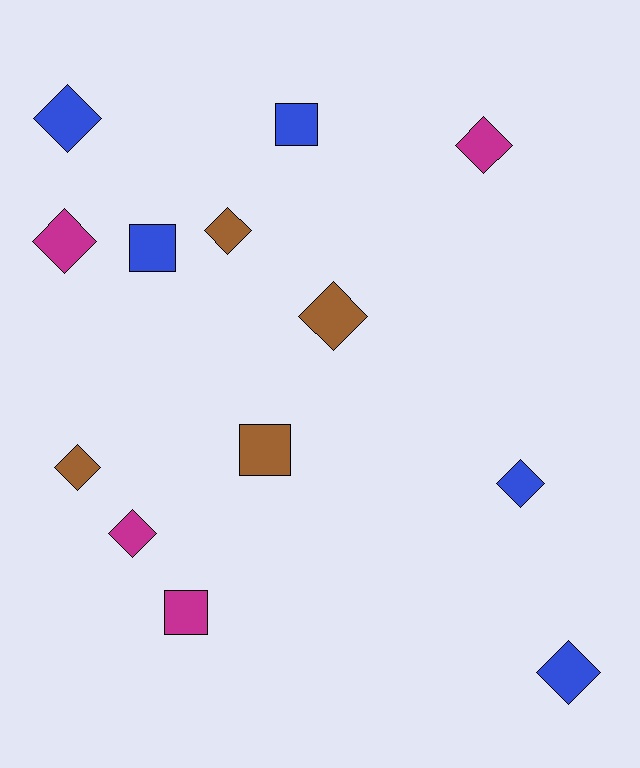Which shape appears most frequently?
Diamond, with 9 objects.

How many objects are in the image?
There are 13 objects.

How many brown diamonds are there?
There are 3 brown diamonds.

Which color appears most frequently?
Blue, with 5 objects.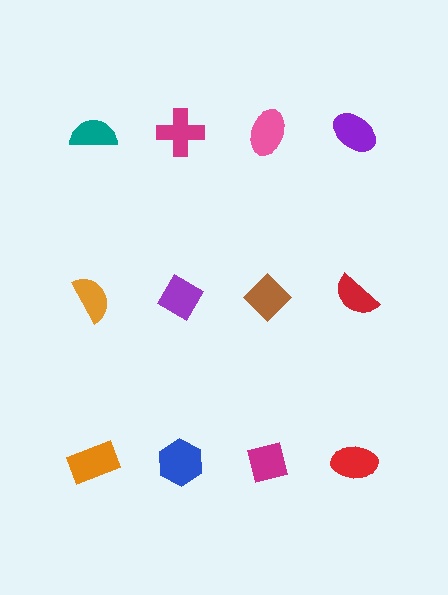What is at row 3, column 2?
A blue hexagon.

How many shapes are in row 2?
4 shapes.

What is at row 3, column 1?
An orange rectangle.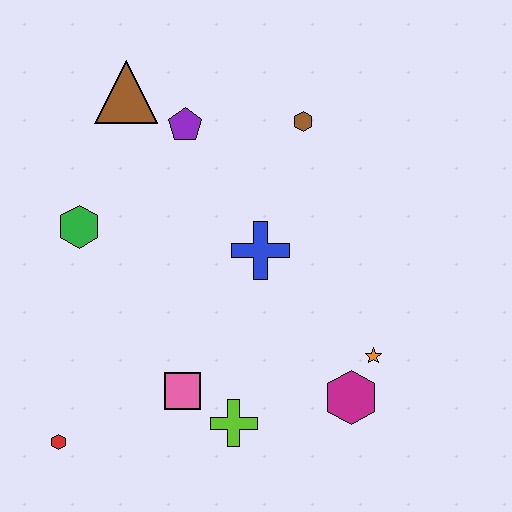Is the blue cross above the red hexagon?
Yes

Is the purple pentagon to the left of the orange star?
Yes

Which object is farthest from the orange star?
The brown triangle is farthest from the orange star.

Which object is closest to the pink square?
The lime cross is closest to the pink square.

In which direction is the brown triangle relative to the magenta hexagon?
The brown triangle is above the magenta hexagon.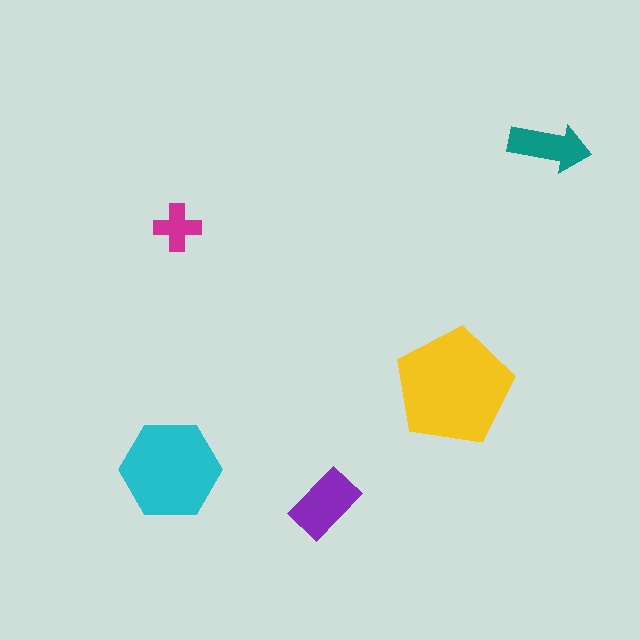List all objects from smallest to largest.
The magenta cross, the teal arrow, the purple rectangle, the cyan hexagon, the yellow pentagon.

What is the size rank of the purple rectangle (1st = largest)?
3rd.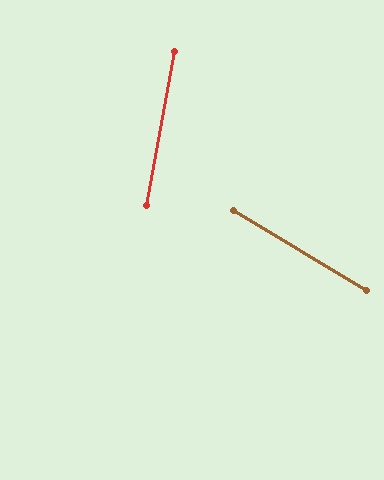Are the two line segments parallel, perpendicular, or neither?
Neither parallel nor perpendicular — they differ by about 69°.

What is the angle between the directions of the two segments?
Approximately 69 degrees.